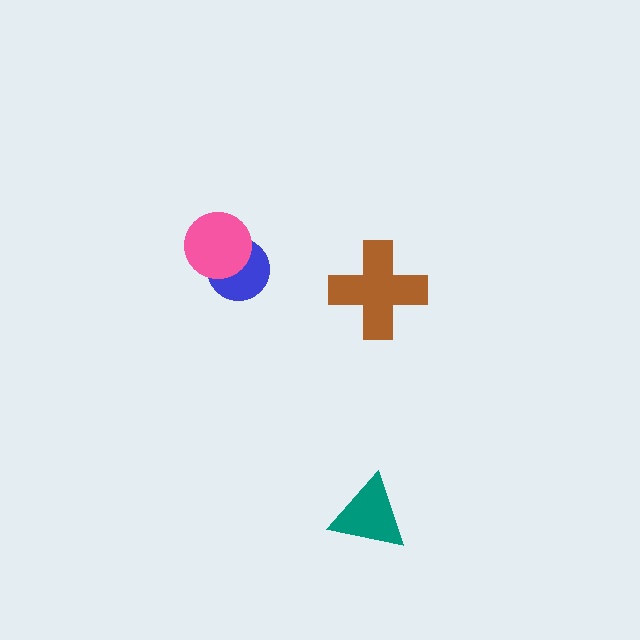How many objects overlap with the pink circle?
1 object overlaps with the pink circle.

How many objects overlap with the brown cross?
0 objects overlap with the brown cross.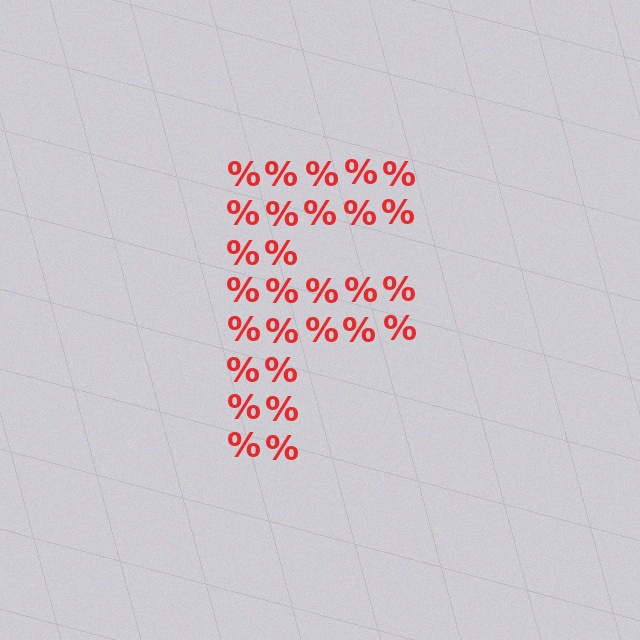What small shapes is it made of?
It is made of small percent signs.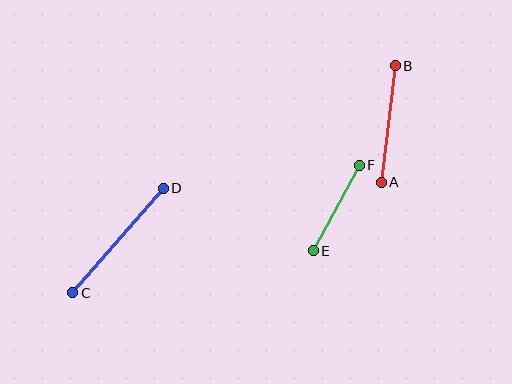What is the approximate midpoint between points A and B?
The midpoint is at approximately (388, 124) pixels.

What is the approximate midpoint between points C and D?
The midpoint is at approximately (118, 241) pixels.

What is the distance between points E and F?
The distance is approximately 97 pixels.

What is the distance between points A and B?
The distance is approximately 117 pixels.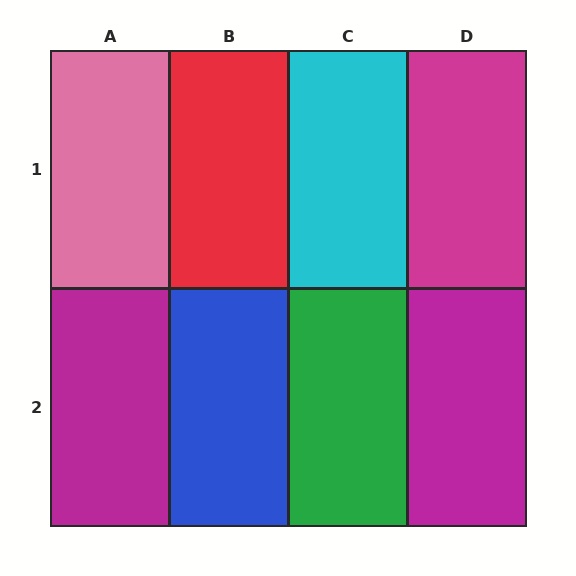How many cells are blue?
1 cell is blue.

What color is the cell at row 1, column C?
Cyan.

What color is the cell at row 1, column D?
Magenta.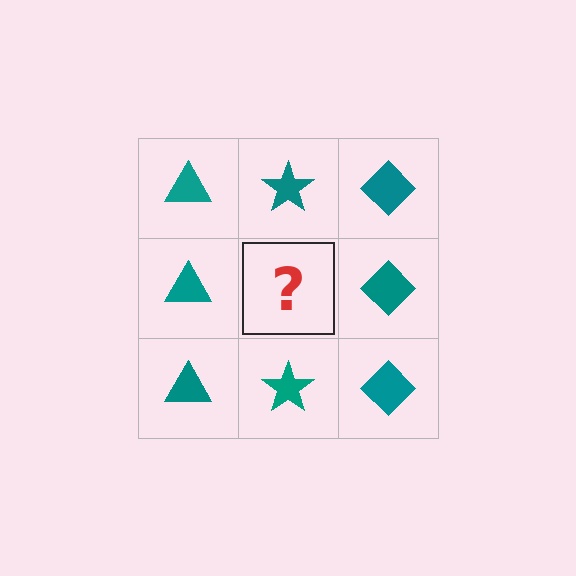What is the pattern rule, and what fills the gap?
The rule is that each column has a consistent shape. The gap should be filled with a teal star.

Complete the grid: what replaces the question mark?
The question mark should be replaced with a teal star.